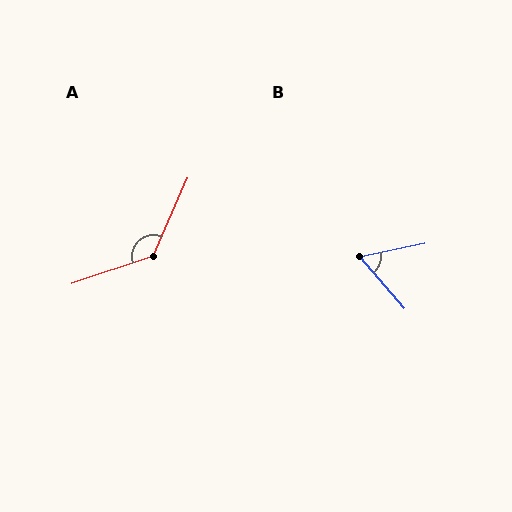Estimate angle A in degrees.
Approximately 133 degrees.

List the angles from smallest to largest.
B (61°), A (133°).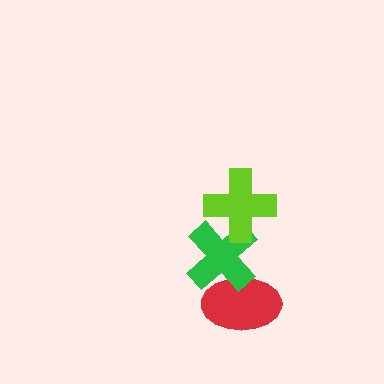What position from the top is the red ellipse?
The red ellipse is 3rd from the top.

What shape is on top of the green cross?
The lime cross is on top of the green cross.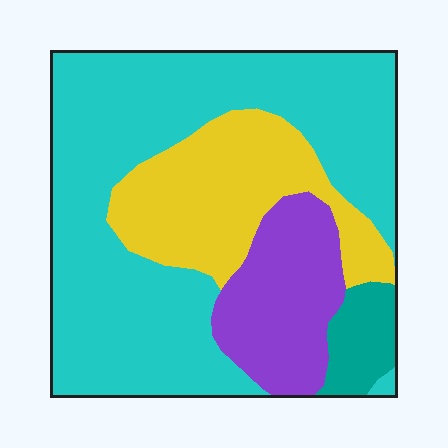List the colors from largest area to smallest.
From largest to smallest: cyan, yellow, purple, teal.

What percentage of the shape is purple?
Purple takes up about one sixth (1/6) of the shape.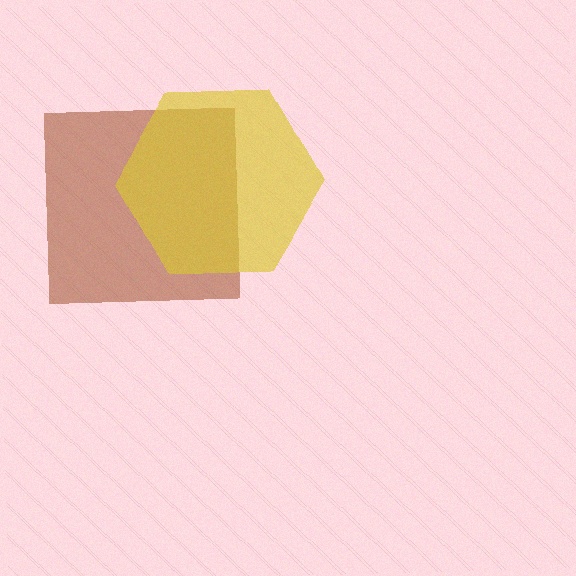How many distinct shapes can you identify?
There are 2 distinct shapes: a brown square, a yellow hexagon.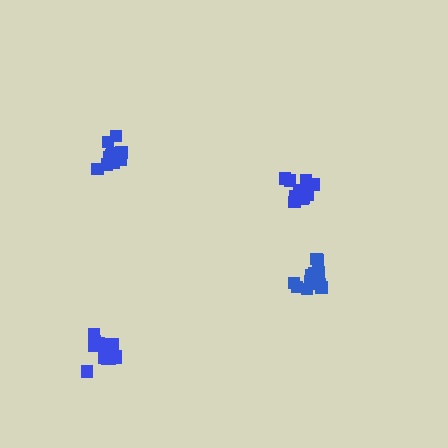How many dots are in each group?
Group 1: 11 dots, Group 2: 11 dots, Group 3: 13 dots, Group 4: 12 dots (47 total).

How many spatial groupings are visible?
There are 4 spatial groupings.